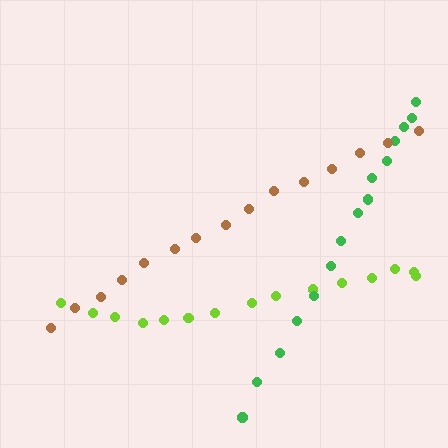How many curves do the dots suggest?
There are 3 distinct paths.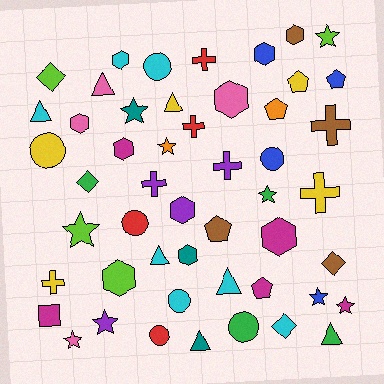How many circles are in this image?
There are 7 circles.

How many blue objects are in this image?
There are 4 blue objects.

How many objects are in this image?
There are 50 objects.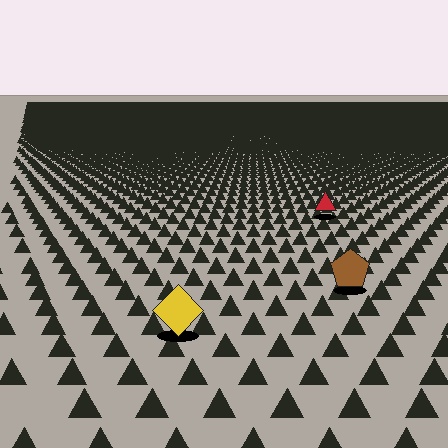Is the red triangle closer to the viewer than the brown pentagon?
No. The brown pentagon is closer — you can tell from the texture gradient: the ground texture is coarser near it.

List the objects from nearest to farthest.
From nearest to farthest: the yellow diamond, the brown pentagon, the red triangle.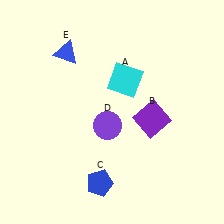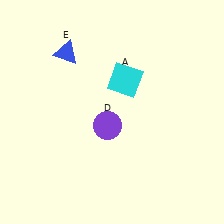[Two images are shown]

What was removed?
The blue pentagon (C), the purple square (B) were removed in Image 2.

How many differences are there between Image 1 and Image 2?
There are 2 differences between the two images.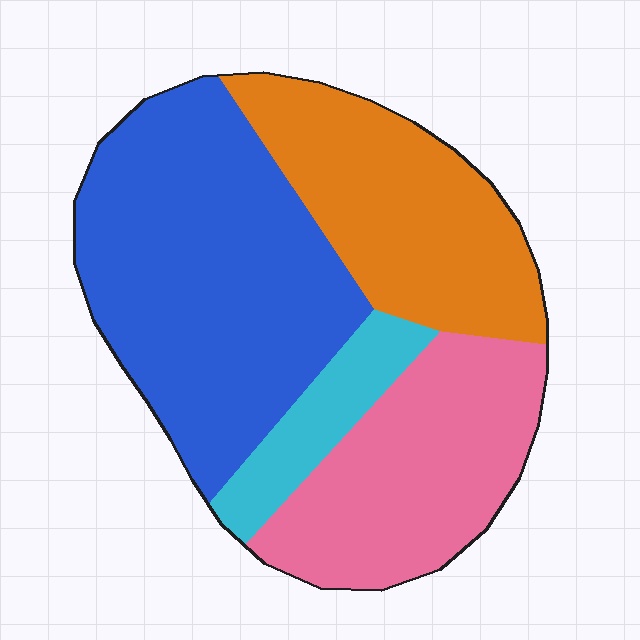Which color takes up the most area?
Blue, at roughly 40%.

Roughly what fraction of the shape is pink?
Pink covers roughly 25% of the shape.